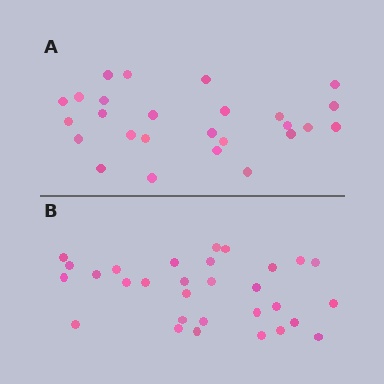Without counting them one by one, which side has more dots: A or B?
Region B (the bottom region) has more dots.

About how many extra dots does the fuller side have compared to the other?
Region B has about 4 more dots than region A.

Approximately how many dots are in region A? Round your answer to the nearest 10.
About 30 dots. (The exact count is 26, which rounds to 30.)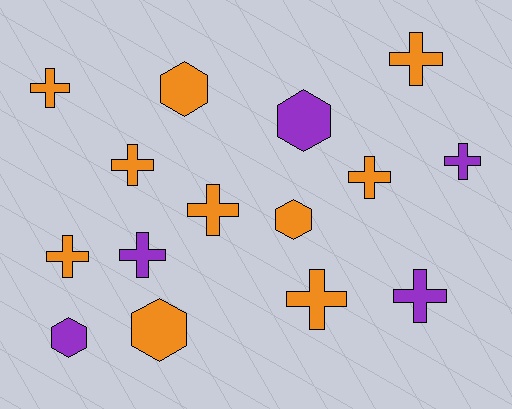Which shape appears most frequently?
Cross, with 10 objects.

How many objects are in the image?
There are 15 objects.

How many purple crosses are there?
There are 3 purple crosses.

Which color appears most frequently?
Orange, with 10 objects.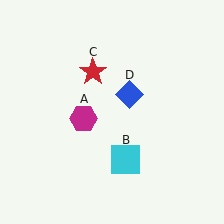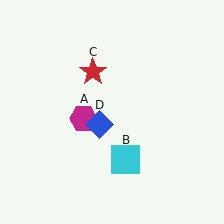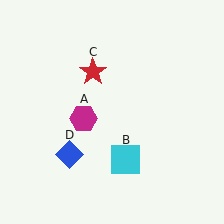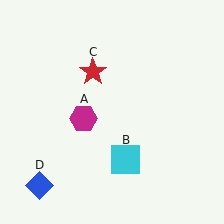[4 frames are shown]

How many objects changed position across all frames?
1 object changed position: blue diamond (object D).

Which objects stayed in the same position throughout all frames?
Magenta hexagon (object A) and cyan square (object B) and red star (object C) remained stationary.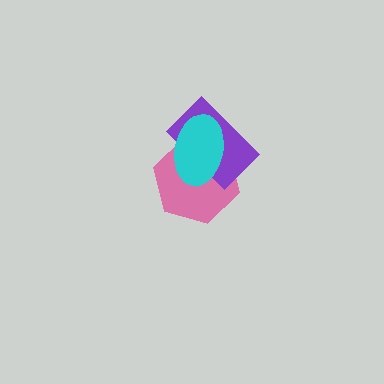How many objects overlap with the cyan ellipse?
2 objects overlap with the cyan ellipse.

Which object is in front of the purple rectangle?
The cyan ellipse is in front of the purple rectangle.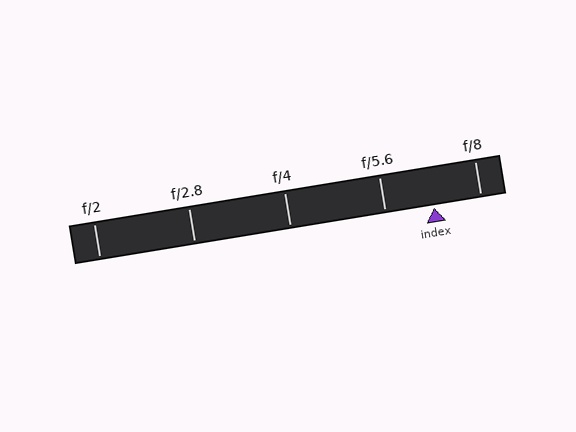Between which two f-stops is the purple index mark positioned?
The index mark is between f/5.6 and f/8.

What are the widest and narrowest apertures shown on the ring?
The widest aperture shown is f/2 and the narrowest is f/8.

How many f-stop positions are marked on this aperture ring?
There are 5 f-stop positions marked.